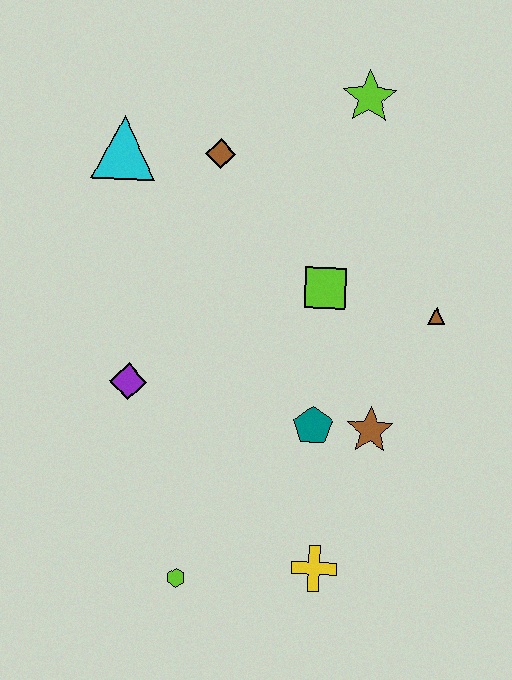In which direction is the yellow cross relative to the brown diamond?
The yellow cross is below the brown diamond.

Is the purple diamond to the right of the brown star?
No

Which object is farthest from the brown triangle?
The lime hexagon is farthest from the brown triangle.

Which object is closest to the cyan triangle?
The brown diamond is closest to the cyan triangle.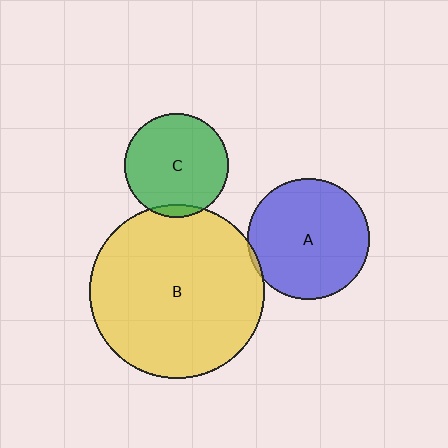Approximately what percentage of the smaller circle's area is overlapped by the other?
Approximately 5%.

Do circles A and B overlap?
Yes.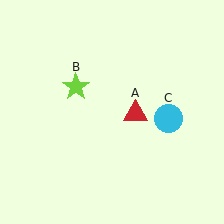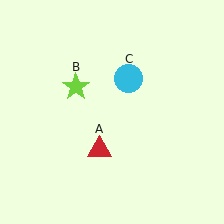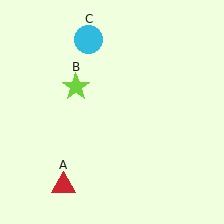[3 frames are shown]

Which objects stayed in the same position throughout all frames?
Lime star (object B) remained stationary.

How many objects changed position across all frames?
2 objects changed position: red triangle (object A), cyan circle (object C).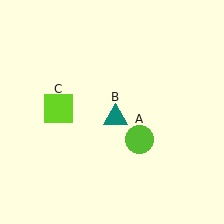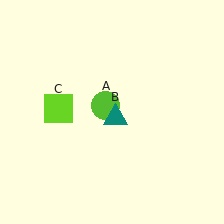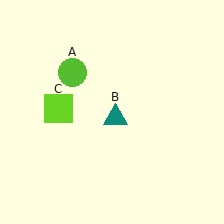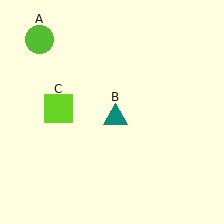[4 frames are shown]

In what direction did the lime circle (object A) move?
The lime circle (object A) moved up and to the left.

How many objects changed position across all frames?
1 object changed position: lime circle (object A).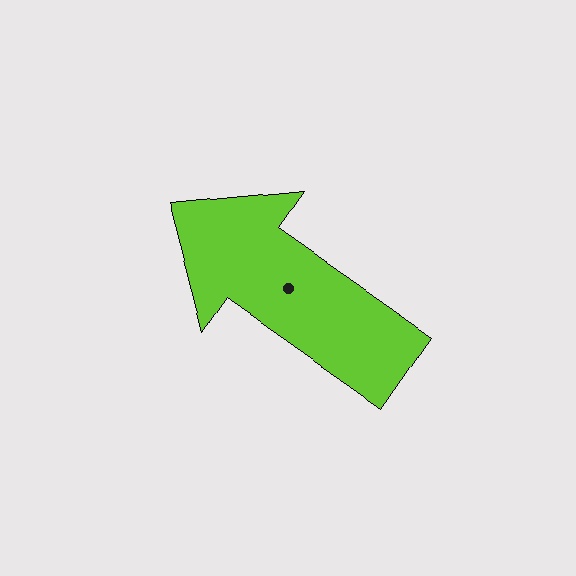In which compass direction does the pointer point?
Northwest.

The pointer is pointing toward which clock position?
Roughly 10 o'clock.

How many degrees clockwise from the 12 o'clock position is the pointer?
Approximately 305 degrees.